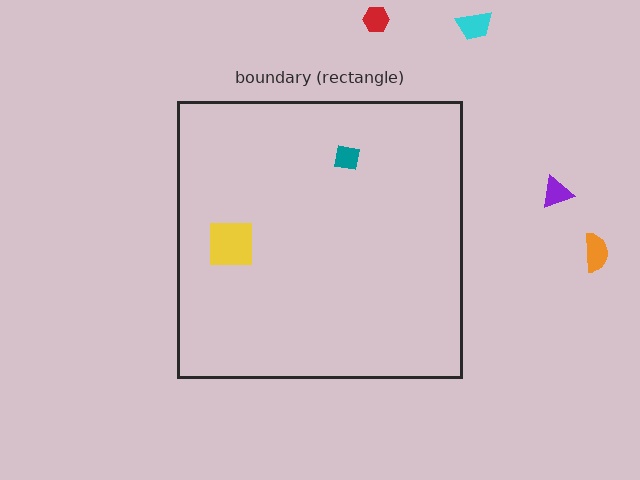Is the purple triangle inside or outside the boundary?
Outside.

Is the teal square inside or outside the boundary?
Inside.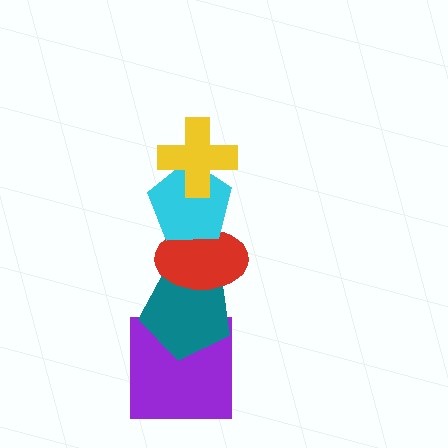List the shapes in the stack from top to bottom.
From top to bottom: the yellow cross, the cyan pentagon, the red ellipse, the teal pentagon, the purple square.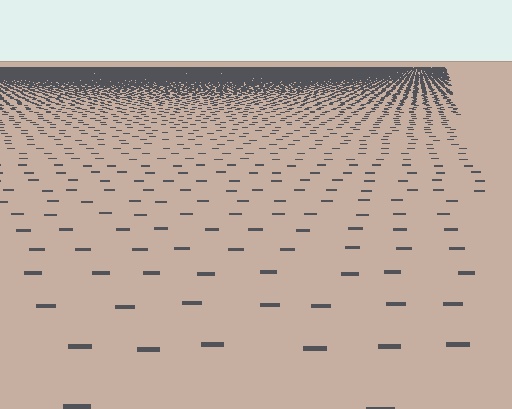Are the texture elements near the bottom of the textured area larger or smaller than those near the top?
Larger. Near the bottom, elements are closer to the viewer and appear at a bigger on-screen size.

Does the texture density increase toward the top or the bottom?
Density increases toward the top.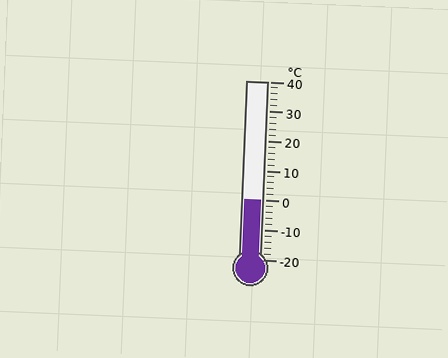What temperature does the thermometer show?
The thermometer shows approximately 0°C.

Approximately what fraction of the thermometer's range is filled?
The thermometer is filled to approximately 35% of its range.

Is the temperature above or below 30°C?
The temperature is below 30°C.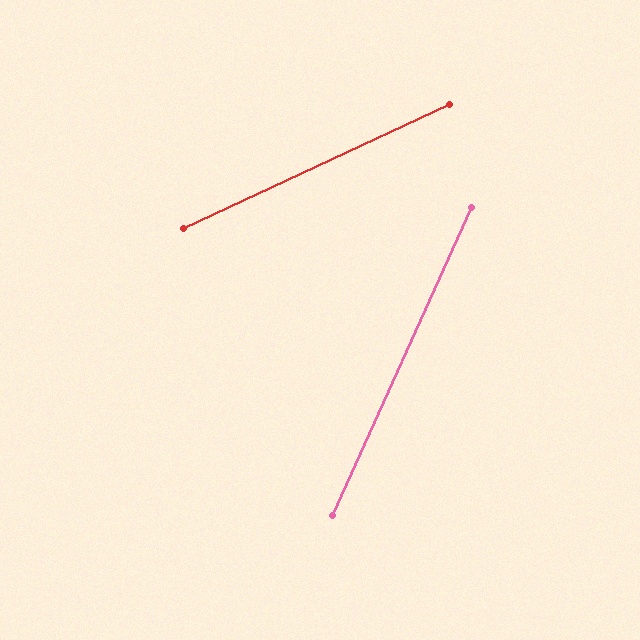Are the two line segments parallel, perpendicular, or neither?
Neither parallel nor perpendicular — they differ by about 41°.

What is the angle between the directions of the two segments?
Approximately 41 degrees.